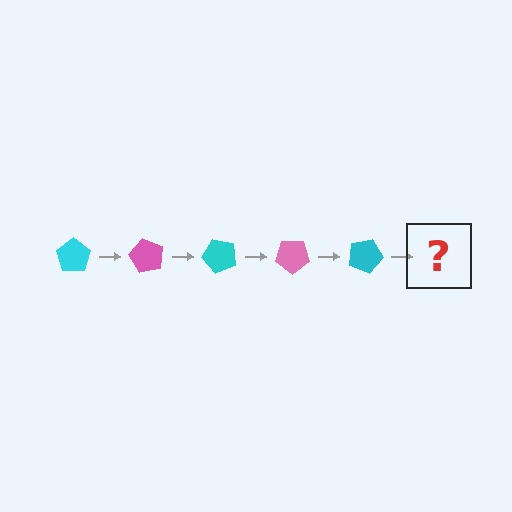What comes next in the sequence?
The next element should be a pink pentagon, rotated 300 degrees from the start.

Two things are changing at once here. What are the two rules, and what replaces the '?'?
The two rules are that it rotates 60 degrees each step and the color cycles through cyan and pink. The '?' should be a pink pentagon, rotated 300 degrees from the start.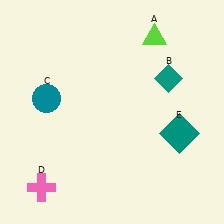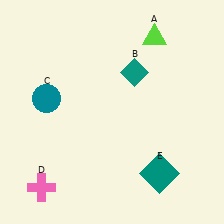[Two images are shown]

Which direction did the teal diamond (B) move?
The teal diamond (B) moved left.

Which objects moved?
The objects that moved are: the teal diamond (B), the teal square (E).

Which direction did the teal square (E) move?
The teal square (E) moved down.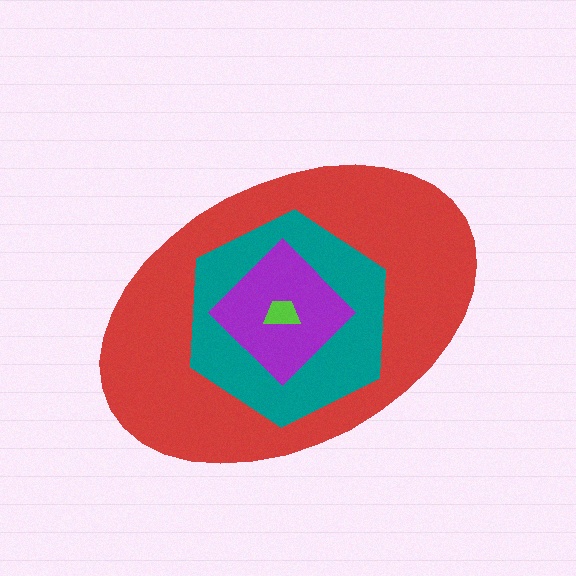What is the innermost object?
The lime trapezoid.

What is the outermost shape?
The red ellipse.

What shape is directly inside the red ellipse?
The teal hexagon.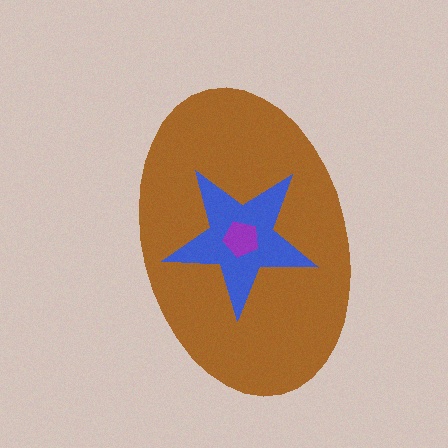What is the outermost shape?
The brown ellipse.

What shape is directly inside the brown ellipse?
The blue star.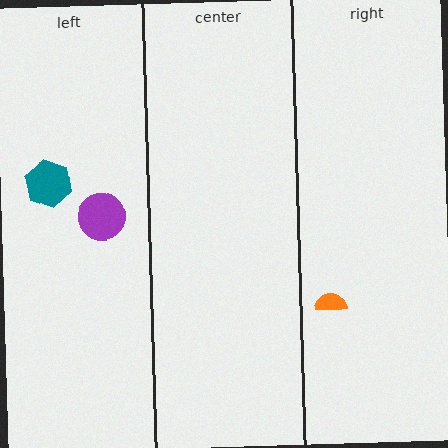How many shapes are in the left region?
2.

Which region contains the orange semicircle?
The right region.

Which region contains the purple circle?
The left region.